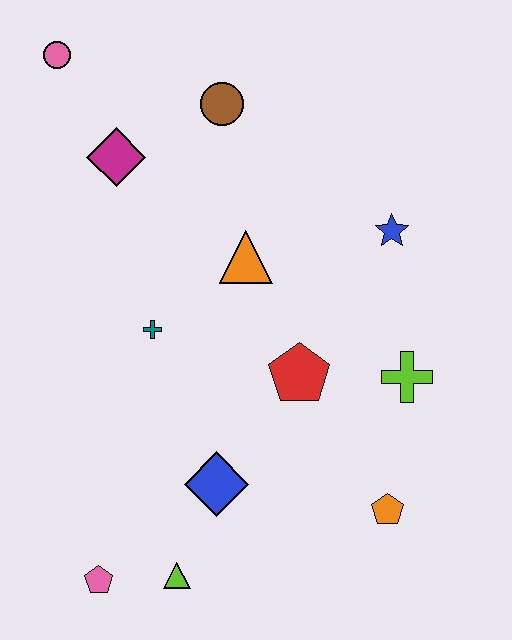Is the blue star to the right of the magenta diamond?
Yes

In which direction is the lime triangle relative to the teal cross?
The lime triangle is below the teal cross.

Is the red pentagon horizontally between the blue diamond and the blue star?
Yes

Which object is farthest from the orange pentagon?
The pink circle is farthest from the orange pentagon.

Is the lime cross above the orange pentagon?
Yes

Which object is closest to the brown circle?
The magenta diamond is closest to the brown circle.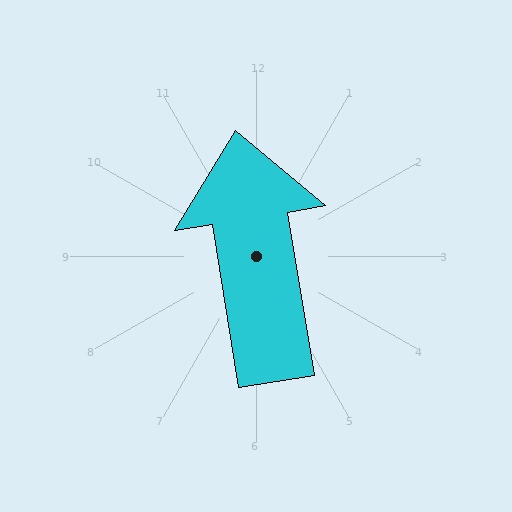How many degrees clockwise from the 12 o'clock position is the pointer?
Approximately 351 degrees.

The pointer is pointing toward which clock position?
Roughly 12 o'clock.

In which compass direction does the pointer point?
North.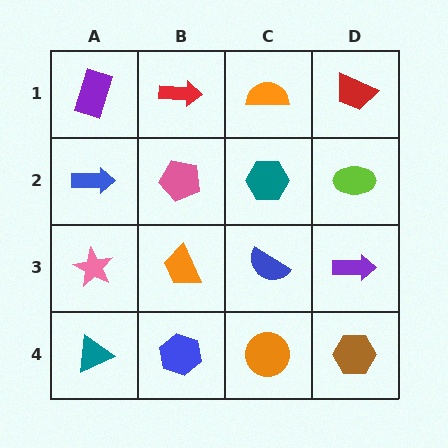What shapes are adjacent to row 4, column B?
An orange trapezoid (row 3, column B), a teal triangle (row 4, column A), an orange circle (row 4, column C).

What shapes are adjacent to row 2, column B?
A red arrow (row 1, column B), an orange trapezoid (row 3, column B), a blue arrow (row 2, column A), a teal hexagon (row 2, column C).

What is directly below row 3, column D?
A brown hexagon.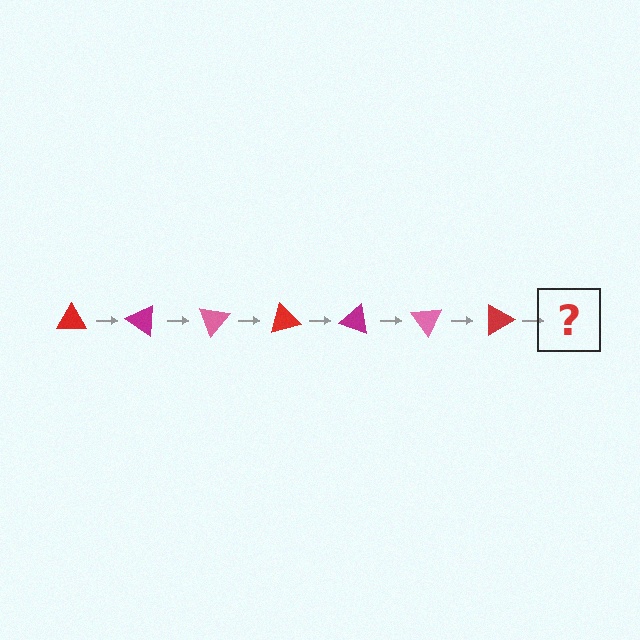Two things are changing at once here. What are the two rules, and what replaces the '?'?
The two rules are that it rotates 35 degrees each step and the color cycles through red, magenta, and pink. The '?' should be a magenta triangle, rotated 245 degrees from the start.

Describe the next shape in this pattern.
It should be a magenta triangle, rotated 245 degrees from the start.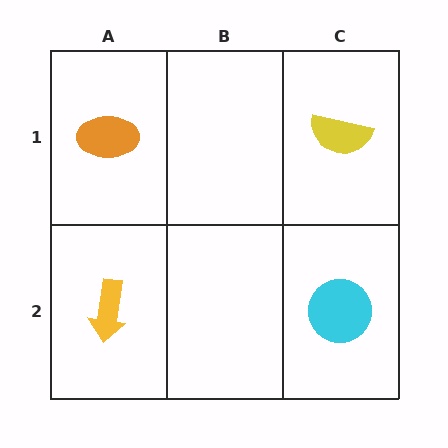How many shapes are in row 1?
2 shapes.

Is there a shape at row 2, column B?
No, that cell is empty.